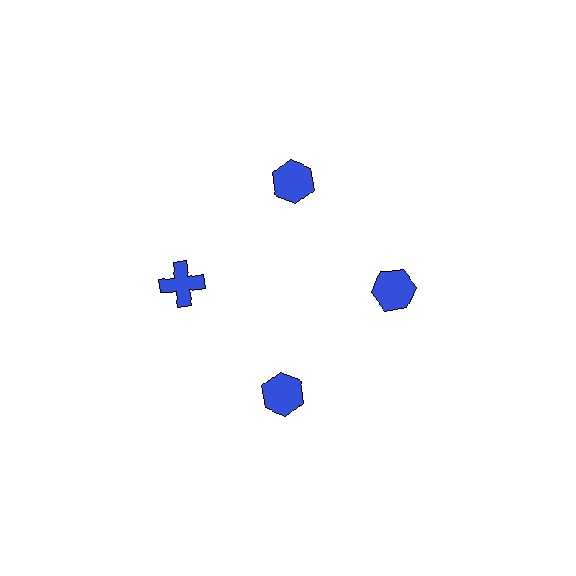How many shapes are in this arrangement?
There are 4 shapes arranged in a ring pattern.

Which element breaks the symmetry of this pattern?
The blue cross at roughly the 9 o'clock position breaks the symmetry. All other shapes are blue hexagons.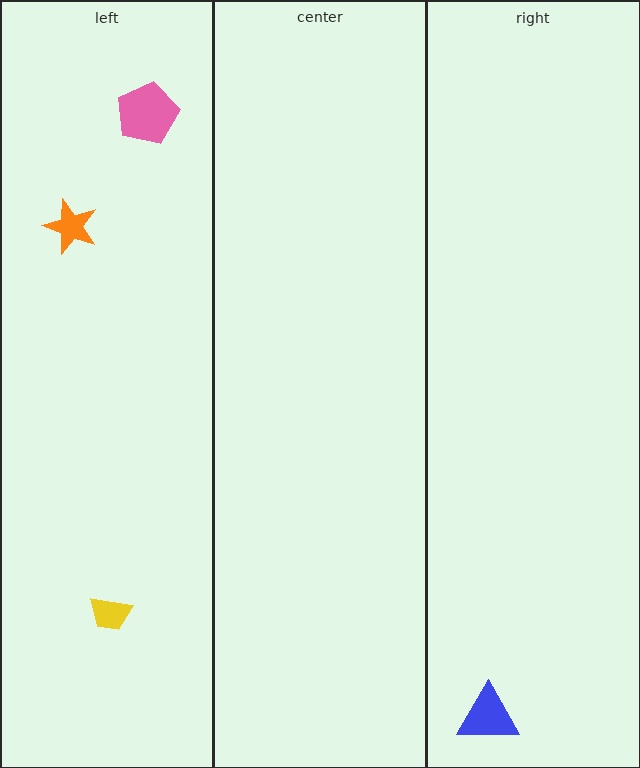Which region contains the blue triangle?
The right region.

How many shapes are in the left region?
3.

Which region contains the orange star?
The left region.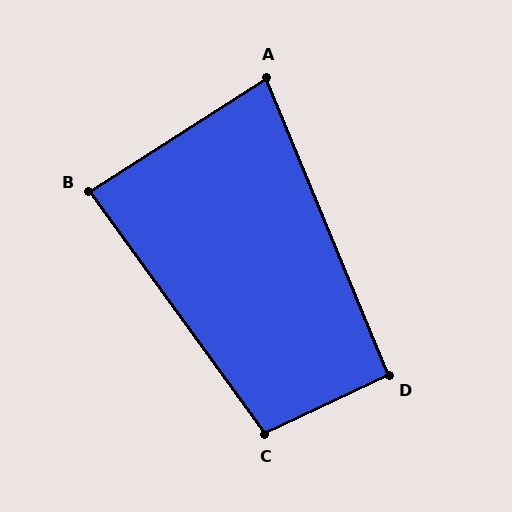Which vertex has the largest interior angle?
C, at approximately 100 degrees.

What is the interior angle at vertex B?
Approximately 87 degrees (approximately right).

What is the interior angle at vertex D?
Approximately 93 degrees (approximately right).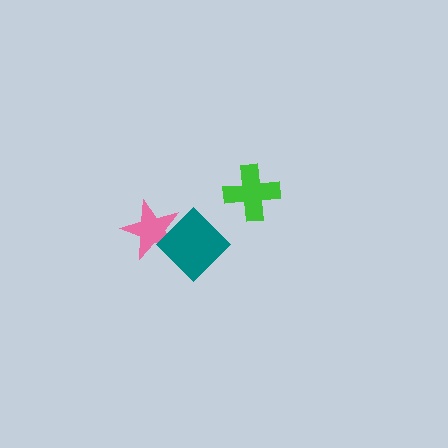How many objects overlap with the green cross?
0 objects overlap with the green cross.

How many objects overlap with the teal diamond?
1 object overlaps with the teal diamond.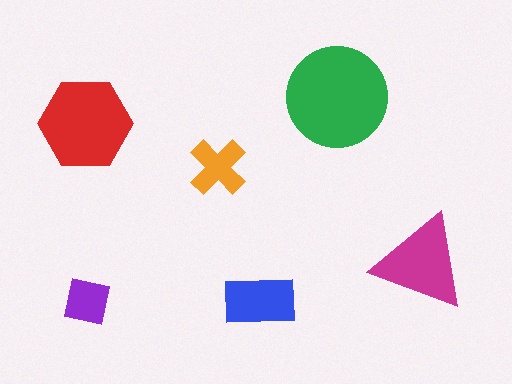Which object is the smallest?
The purple square.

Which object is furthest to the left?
The red hexagon is leftmost.